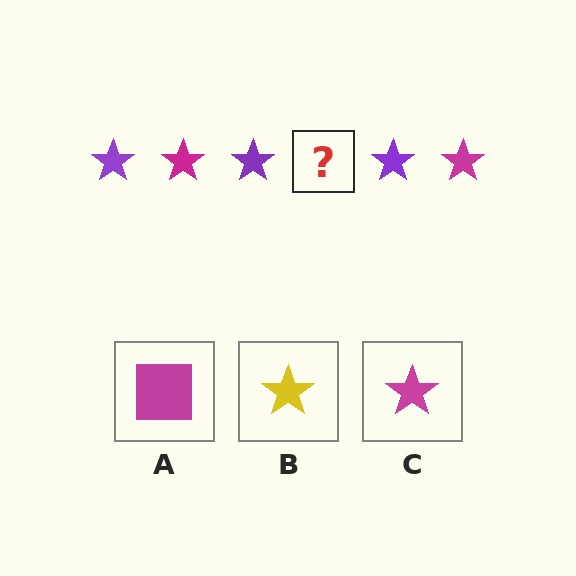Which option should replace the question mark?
Option C.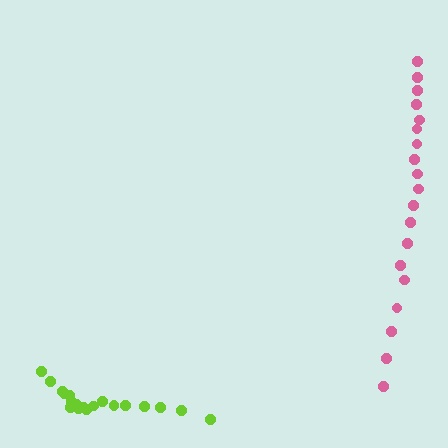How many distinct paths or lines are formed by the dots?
There are 2 distinct paths.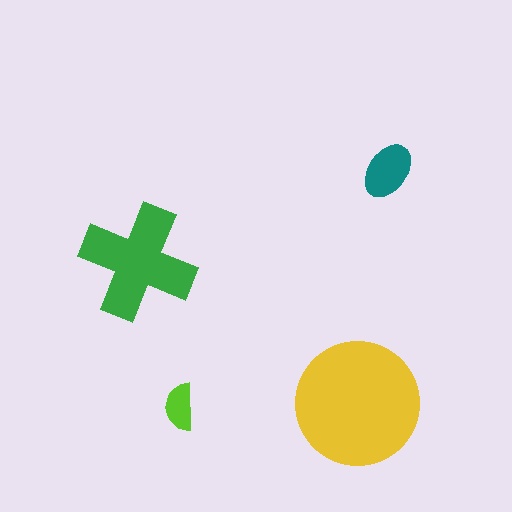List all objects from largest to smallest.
The yellow circle, the green cross, the teal ellipse, the lime semicircle.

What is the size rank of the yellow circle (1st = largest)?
1st.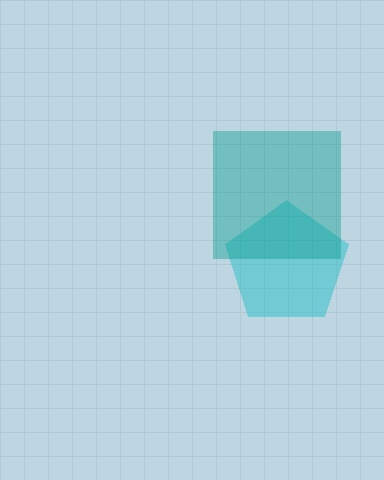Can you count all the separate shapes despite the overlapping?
Yes, there are 2 separate shapes.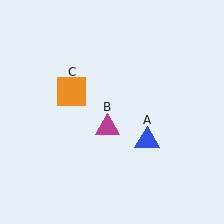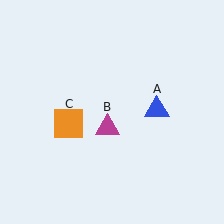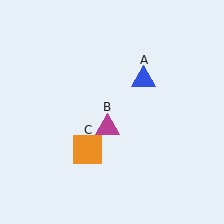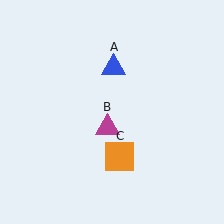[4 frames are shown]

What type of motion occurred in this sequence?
The blue triangle (object A), orange square (object C) rotated counterclockwise around the center of the scene.